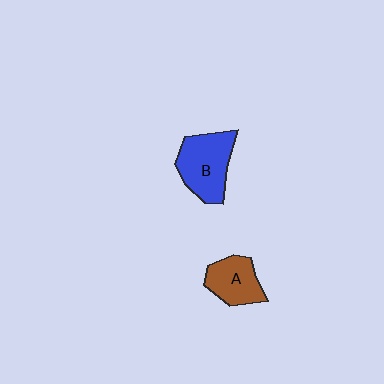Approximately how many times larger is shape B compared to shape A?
Approximately 1.4 times.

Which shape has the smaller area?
Shape A (brown).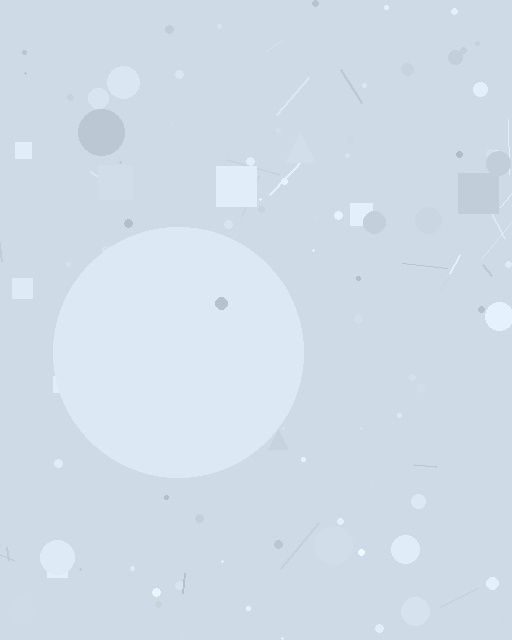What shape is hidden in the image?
A circle is hidden in the image.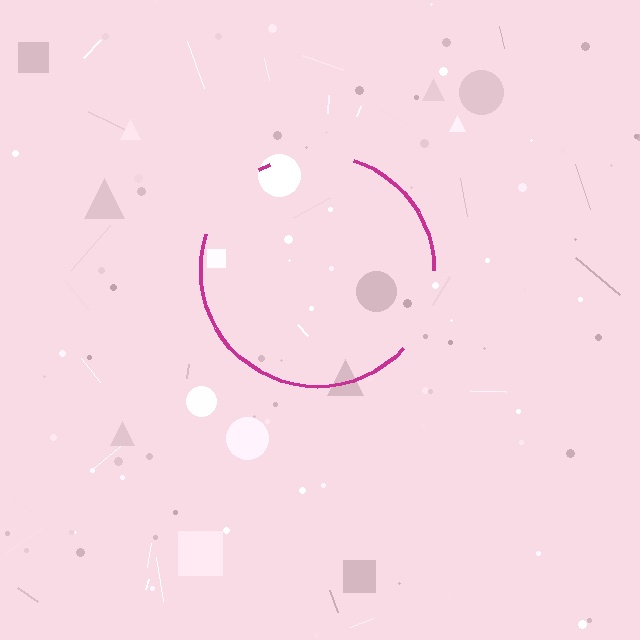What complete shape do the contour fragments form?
The contour fragments form a circle.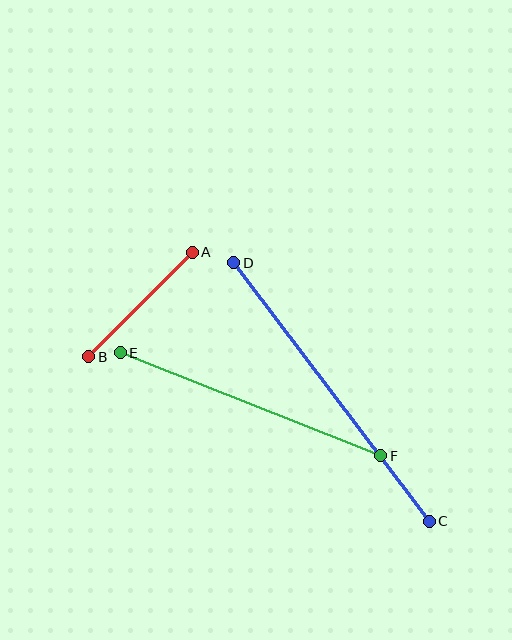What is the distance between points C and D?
The distance is approximately 324 pixels.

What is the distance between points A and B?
The distance is approximately 147 pixels.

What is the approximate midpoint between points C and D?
The midpoint is at approximately (331, 392) pixels.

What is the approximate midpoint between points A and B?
The midpoint is at approximately (141, 304) pixels.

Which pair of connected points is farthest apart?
Points C and D are farthest apart.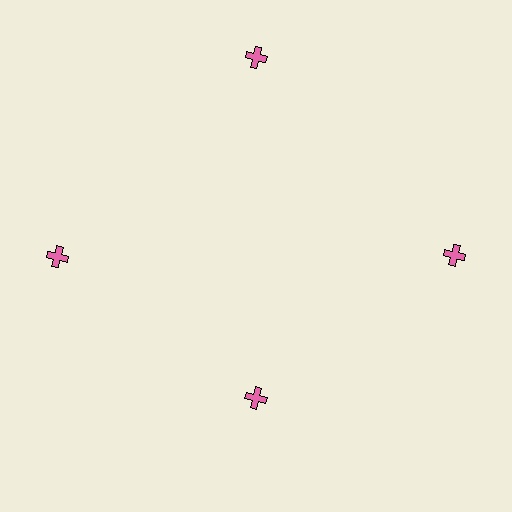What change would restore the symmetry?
The symmetry would be restored by moving it outward, back onto the ring so that all 4 crosses sit at equal angles and equal distance from the center.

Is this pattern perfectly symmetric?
No. The 4 pink crosses are arranged in a ring, but one element near the 6 o'clock position is pulled inward toward the center, breaking the 4-fold rotational symmetry.